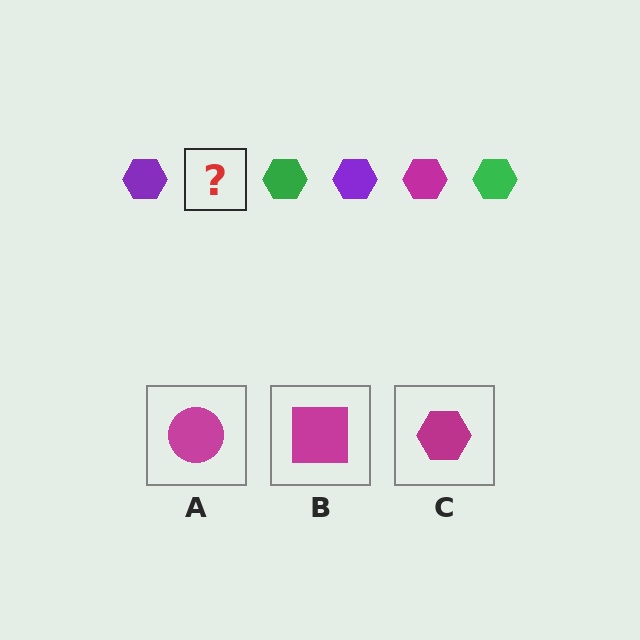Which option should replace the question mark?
Option C.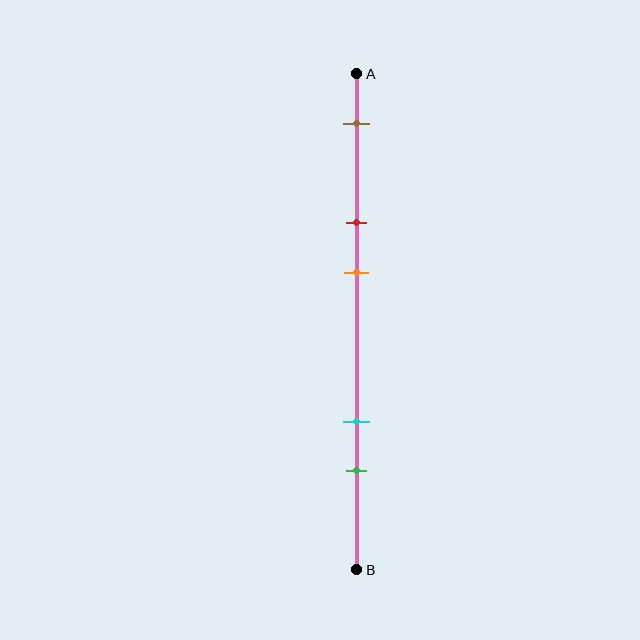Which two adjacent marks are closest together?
The red and orange marks are the closest adjacent pair.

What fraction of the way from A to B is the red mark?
The red mark is approximately 30% (0.3) of the way from A to B.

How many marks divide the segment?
There are 5 marks dividing the segment.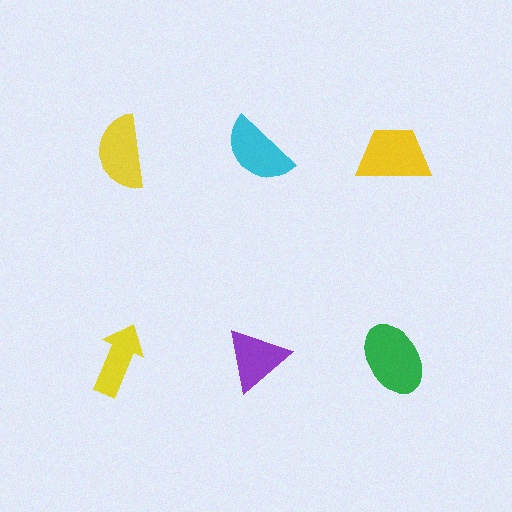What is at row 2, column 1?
A yellow arrow.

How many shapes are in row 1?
3 shapes.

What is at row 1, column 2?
A cyan semicircle.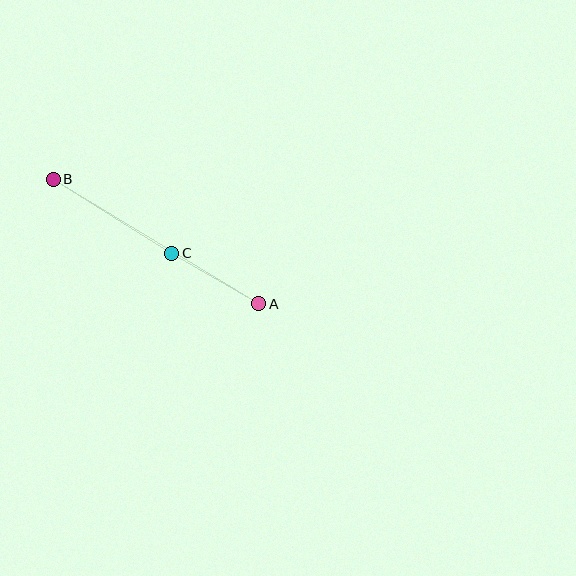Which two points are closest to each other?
Points A and C are closest to each other.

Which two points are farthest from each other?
Points A and B are farthest from each other.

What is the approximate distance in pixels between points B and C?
The distance between B and C is approximately 140 pixels.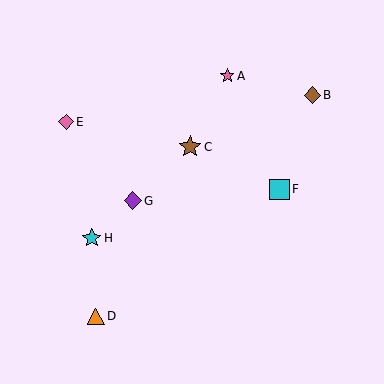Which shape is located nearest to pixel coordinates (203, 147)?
The brown star (labeled C) at (190, 147) is nearest to that location.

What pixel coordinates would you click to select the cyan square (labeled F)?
Click at (279, 190) to select the cyan square F.